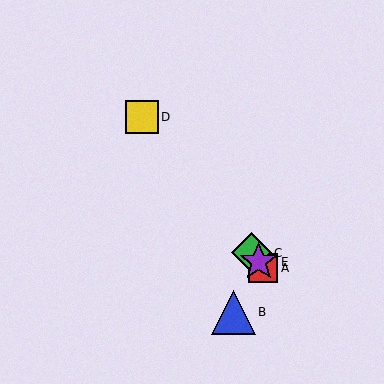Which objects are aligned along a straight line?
Objects A, C, D, E are aligned along a straight line.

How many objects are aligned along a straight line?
4 objects (A, C, D, E) are aligned along a straight line.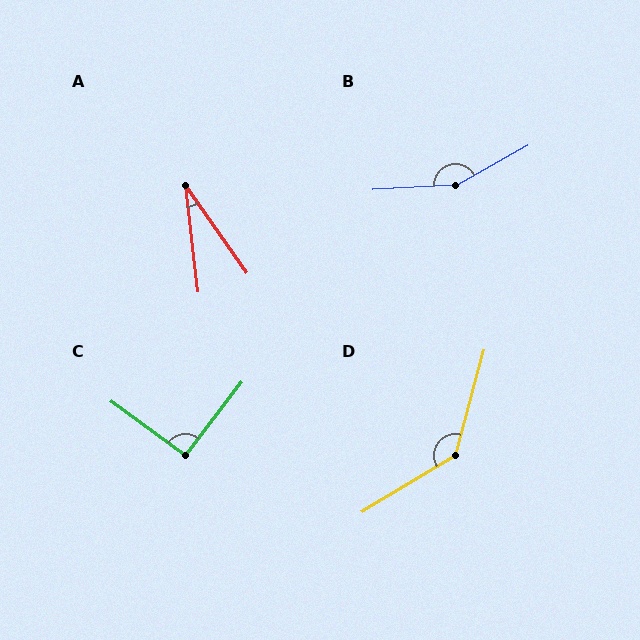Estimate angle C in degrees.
Approximately 91 degrees.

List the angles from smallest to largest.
A (28°), C (91°), D (136°), B (154°).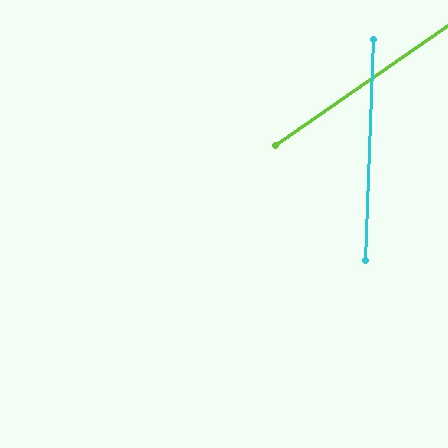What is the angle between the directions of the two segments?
Approximately 53 degrees.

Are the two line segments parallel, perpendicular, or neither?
Neither parallel nor perpendicular — they differ by about 53°.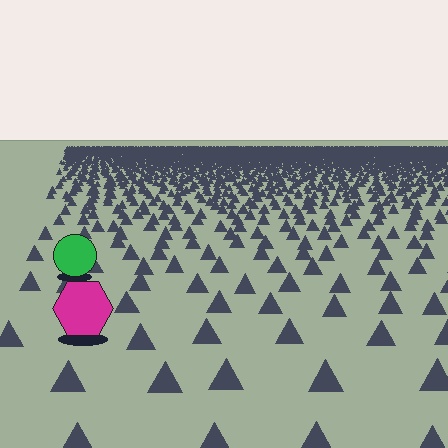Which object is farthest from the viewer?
The green circle is farthest from the viewer. It appears smaller and the ground texture around it is denser.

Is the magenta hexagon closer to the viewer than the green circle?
Yes. The magenta hexagon is closer — you can tell from the texture gradient: the ground texture is coarser near it.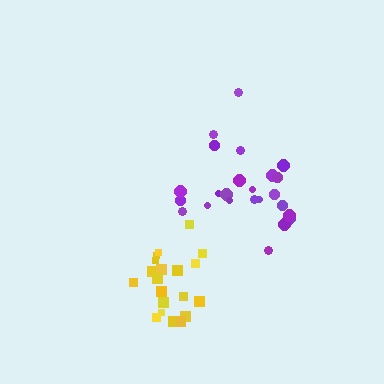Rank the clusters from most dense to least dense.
yellow, purple.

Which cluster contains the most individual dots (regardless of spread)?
Purple (24).